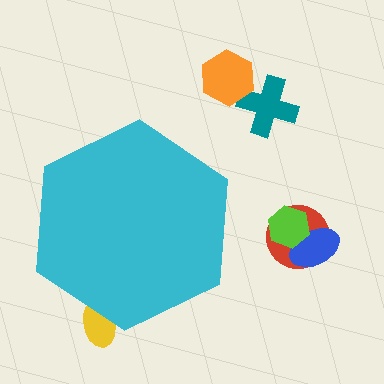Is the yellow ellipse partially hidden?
Yes, the yellow ellipse is partially hidden behind the cyan hexagon.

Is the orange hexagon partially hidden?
No, the orange hexagon is fully visible.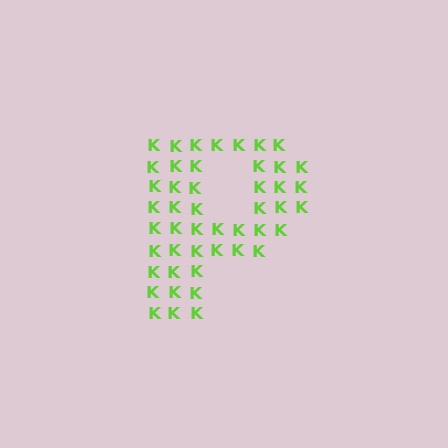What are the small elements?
The small elements are letter K's.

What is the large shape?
The large shape is the letter P.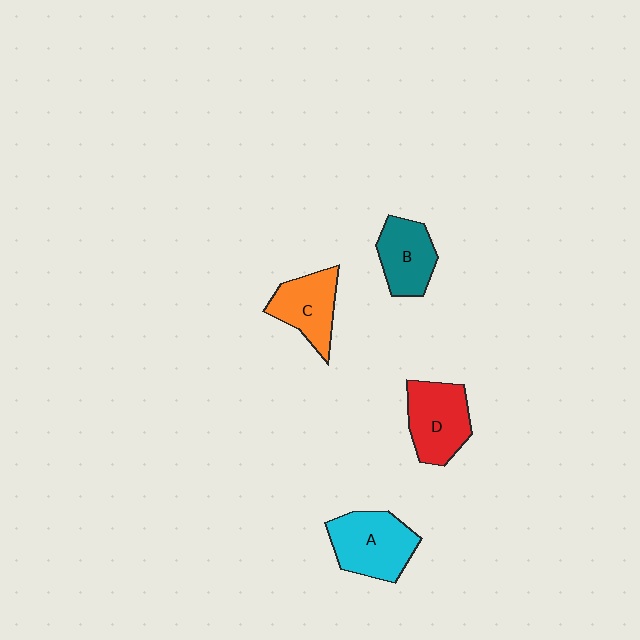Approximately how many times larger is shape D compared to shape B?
Approximately 1.2 times.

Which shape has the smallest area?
Shape B (teal).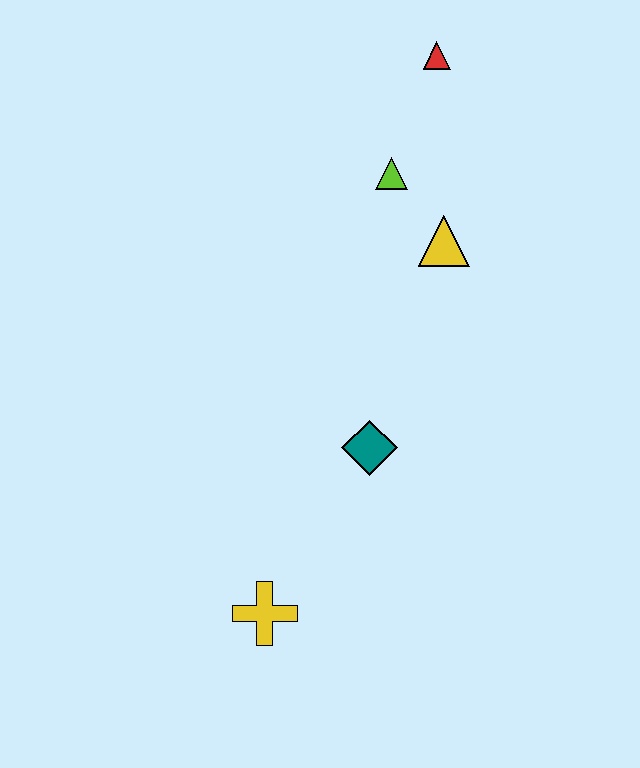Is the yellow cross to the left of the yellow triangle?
Yes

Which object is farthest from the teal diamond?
The red triangle is farthest from the teal diamond.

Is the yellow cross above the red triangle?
No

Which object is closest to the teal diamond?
The yellow cross is closest to the teal diamond.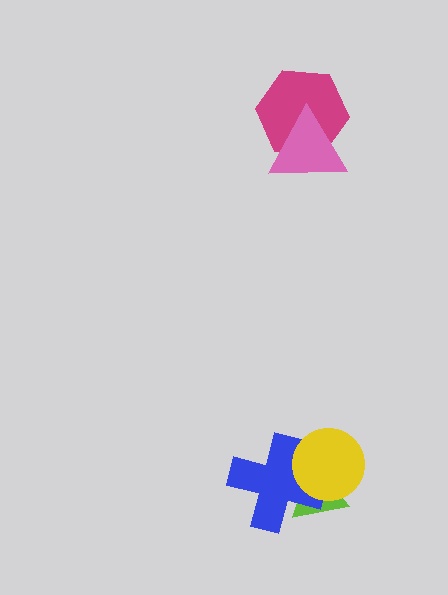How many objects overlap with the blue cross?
2 objects overlap with the blue cross.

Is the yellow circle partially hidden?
No, no other shape covers it.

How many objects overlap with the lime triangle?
2 objects overlap with the lime triangle.